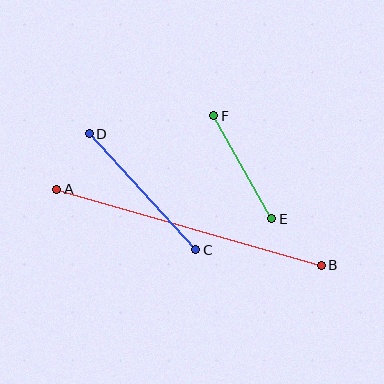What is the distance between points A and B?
The distance is approximately 275 pixels.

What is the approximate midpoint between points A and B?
The midpoint is at approximately (189, 227) pixels.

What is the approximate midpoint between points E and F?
The midpoint is at approximately (243, 167) pixels.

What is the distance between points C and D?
The distance is approximately 157 pixels.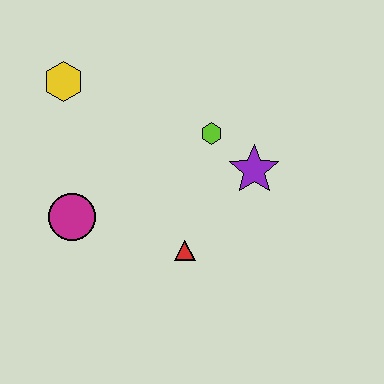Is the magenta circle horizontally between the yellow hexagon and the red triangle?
Yes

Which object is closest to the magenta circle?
The red triangle is closest to the magenta circle.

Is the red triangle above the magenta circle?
No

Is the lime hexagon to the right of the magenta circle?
Yes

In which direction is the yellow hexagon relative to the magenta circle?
The yellow hexagon is above the magenta circle.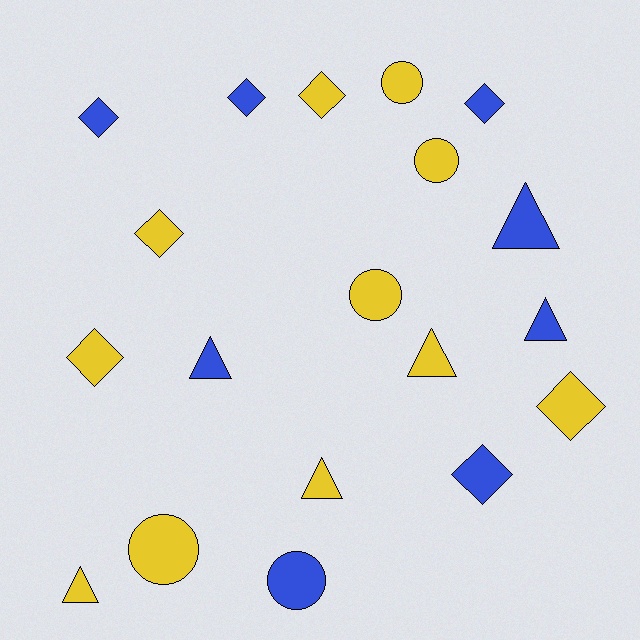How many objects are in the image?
There are 19 objects.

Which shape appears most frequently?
Diamond, with 8 objects.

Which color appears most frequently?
Yellow, with 11 objects.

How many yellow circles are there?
There are 4 yellow circles.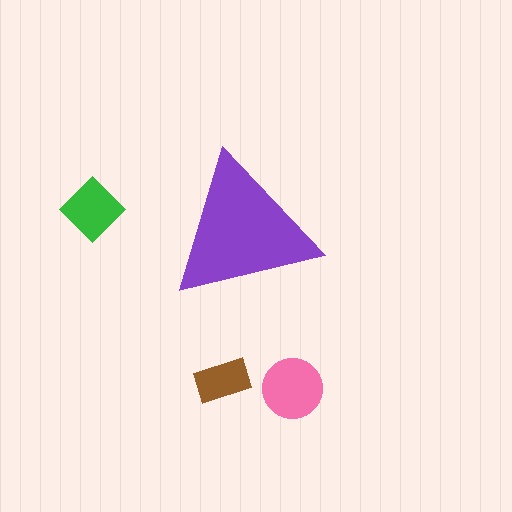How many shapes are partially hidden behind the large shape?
0 shapes are partially hidden.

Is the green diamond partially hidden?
No, the green diamond is fully visible.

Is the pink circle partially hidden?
No, the pink circle is fully visible.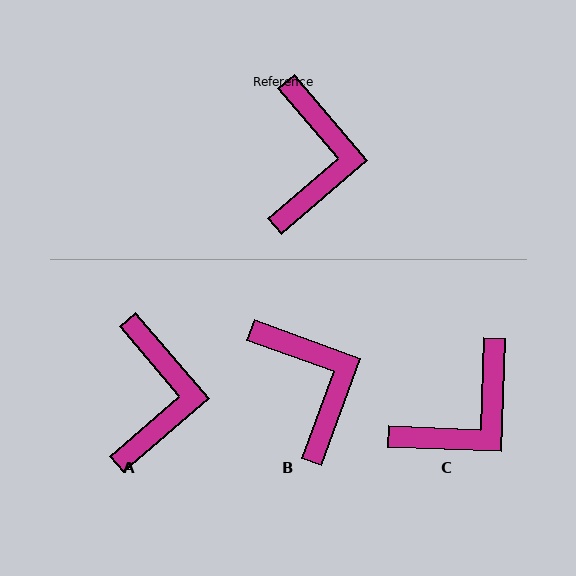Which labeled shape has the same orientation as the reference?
A.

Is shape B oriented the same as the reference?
No, it is off by about 29 degrees.